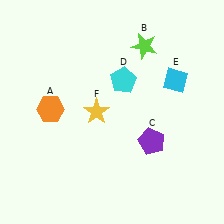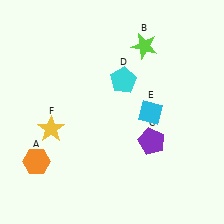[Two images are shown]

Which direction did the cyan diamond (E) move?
The cyan diamond (E) moved down.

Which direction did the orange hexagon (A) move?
The orange hexagon (A) moved down.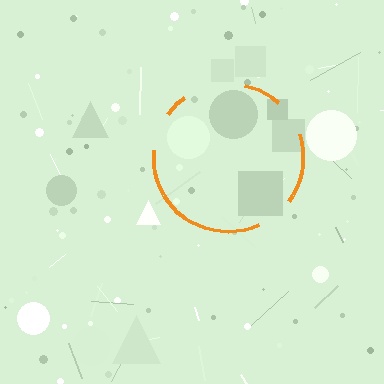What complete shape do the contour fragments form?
The contour fragments form a circle.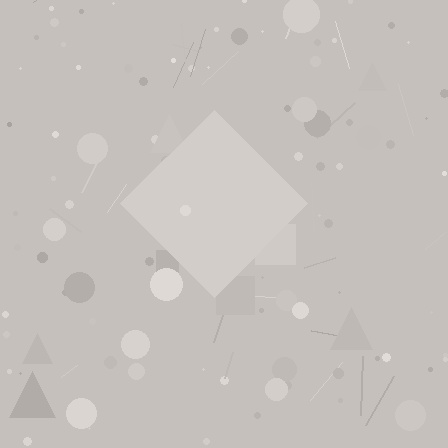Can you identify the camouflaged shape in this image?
The camouflaged shape is a diamond.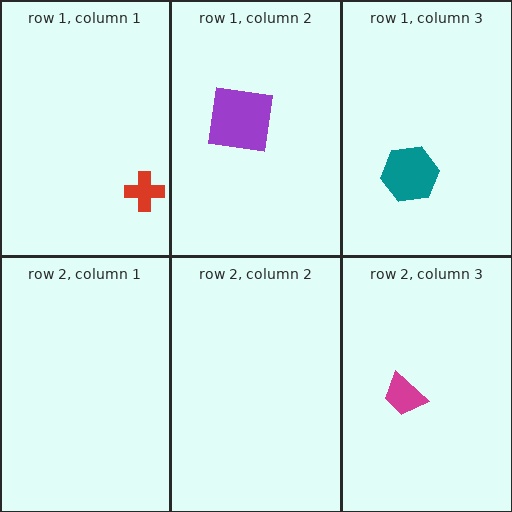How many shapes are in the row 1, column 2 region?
1.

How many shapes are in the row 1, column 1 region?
1.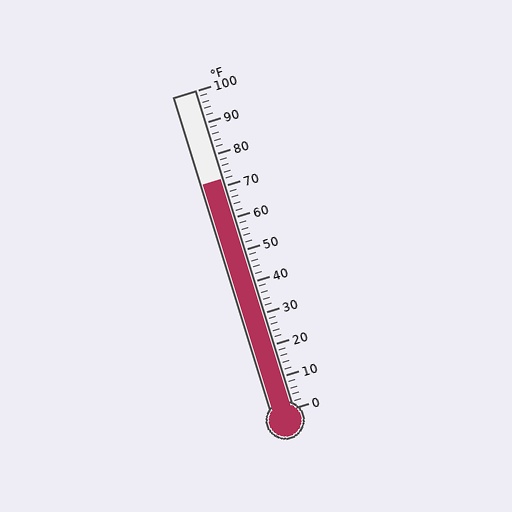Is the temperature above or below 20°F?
The temperature is above 20°F.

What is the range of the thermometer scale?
The thermometer scale ranges from 0°F to 100°F.